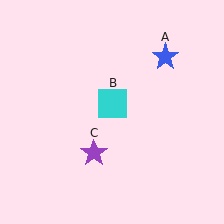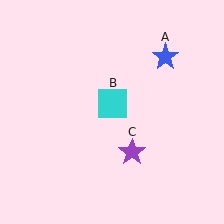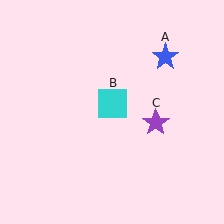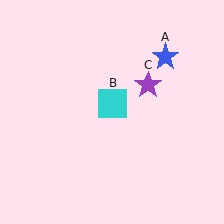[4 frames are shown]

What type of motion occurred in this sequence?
The purple star (object C) rotated counterclockwise around the center of the scene.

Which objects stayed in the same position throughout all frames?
Blue star (object A) and cyan square (object B) remained stationary.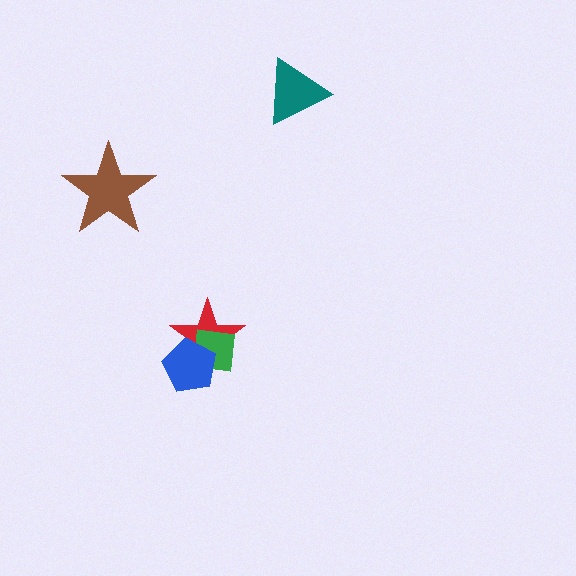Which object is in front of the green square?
The blue pentagon is in front of the green square.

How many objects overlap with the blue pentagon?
2 objects overlap with the blue pentagon.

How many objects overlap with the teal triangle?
0 objects overlap with the teal triangle.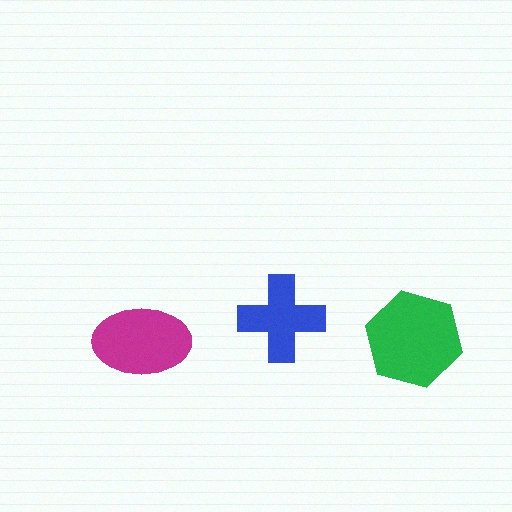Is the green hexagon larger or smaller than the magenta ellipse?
Larger.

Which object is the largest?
The green hexagon.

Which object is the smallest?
The blue cross.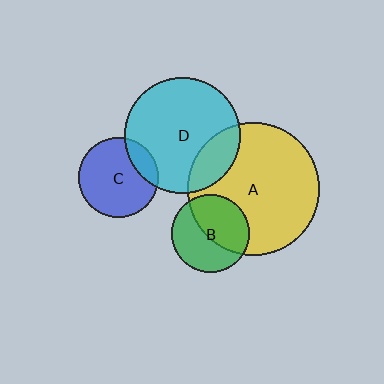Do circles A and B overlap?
Yes.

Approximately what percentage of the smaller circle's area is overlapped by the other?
Approximately 50%.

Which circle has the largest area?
Circle A (yellow).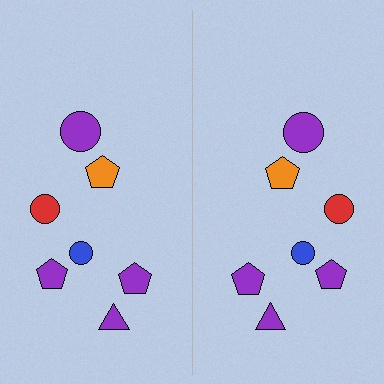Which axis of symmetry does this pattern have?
The pattern has a vertical axis of symmetry running through the center of the image.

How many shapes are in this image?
There are 14 shapes in this image.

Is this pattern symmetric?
Yes, this pattern has bilateral (reflection) symmetry.